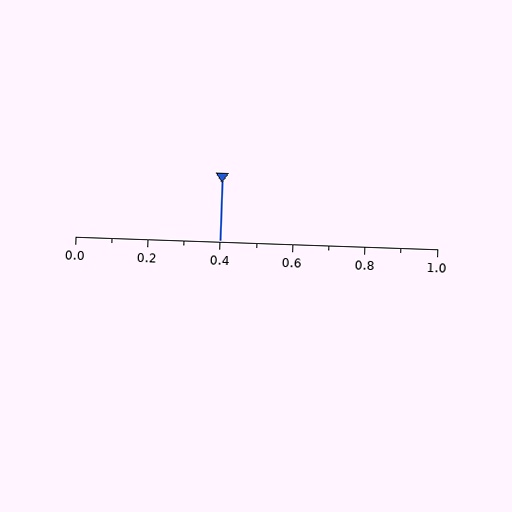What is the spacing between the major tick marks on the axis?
The major ticks are spaced 0.2 apart.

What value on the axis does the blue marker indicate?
The marker indicates approximately 0.4.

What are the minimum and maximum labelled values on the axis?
The axis runs from 0.0 to 1.0.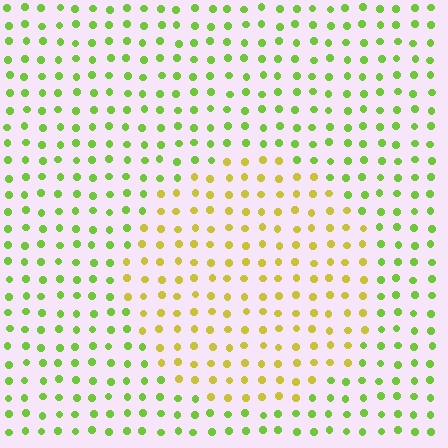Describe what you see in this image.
The image is filled with small lime elements in a uniform arrangement. A circle-shaped region is visible where the elements are tinted to a slightly different hue, forming a subtle color boundary.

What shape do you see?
I see a circle.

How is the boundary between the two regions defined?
The boundary is defined purely by a slight shift in hue (about 40 degrees). Spacing, size, and orientation are identical on both sides.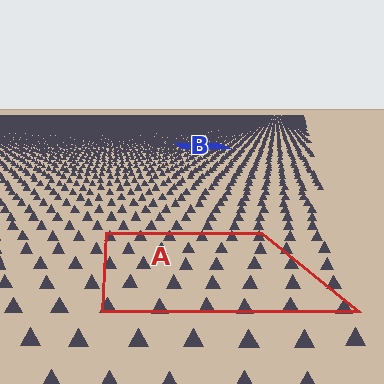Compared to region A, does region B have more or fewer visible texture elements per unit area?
Region B has more texture elements per unit area — they are packed more densely because it is farther away.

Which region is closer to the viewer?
Region A is closer. The texture elements there are larger and more spread out.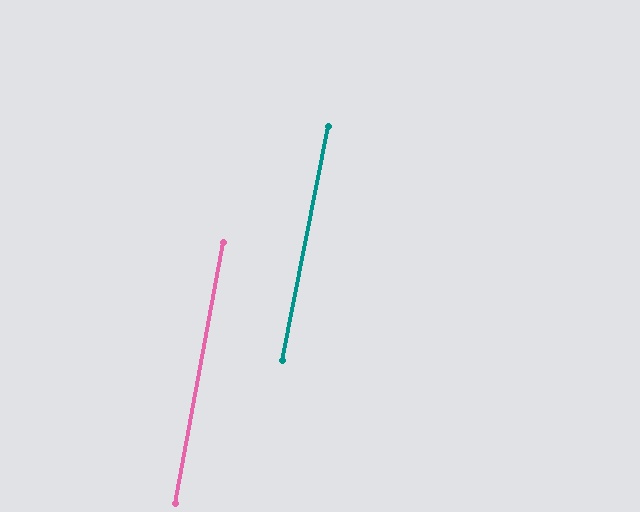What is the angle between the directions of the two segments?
Approximately 1 degree.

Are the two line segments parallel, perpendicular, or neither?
Parallel — their directions differ by only 0.7°.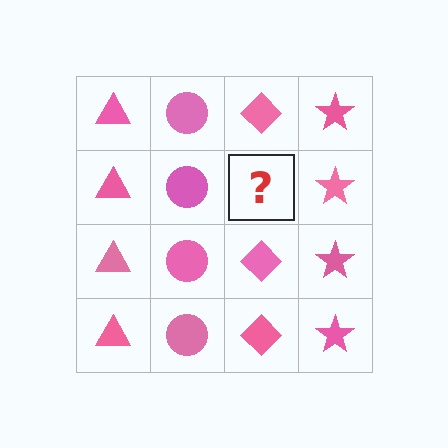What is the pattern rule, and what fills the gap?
The rule is that each column has a consistent shape. The gap should be filled with a pink diamond.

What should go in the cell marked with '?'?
The missing cell should contain a pink diamond.